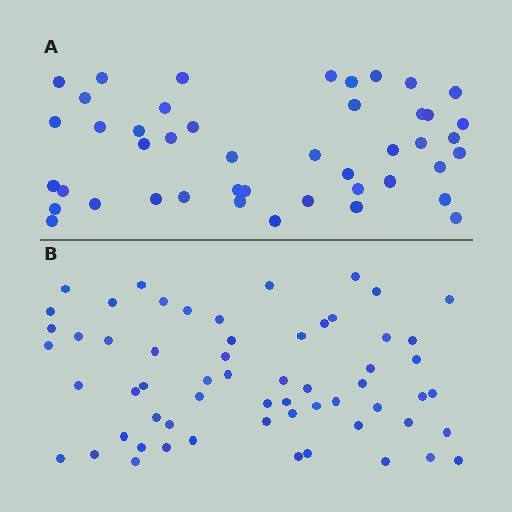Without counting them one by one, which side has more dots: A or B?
Region B (the bottom region) has more dots.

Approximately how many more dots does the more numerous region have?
Region B has approximately 15 more dots than region A.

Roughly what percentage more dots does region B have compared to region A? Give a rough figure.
About 35% more.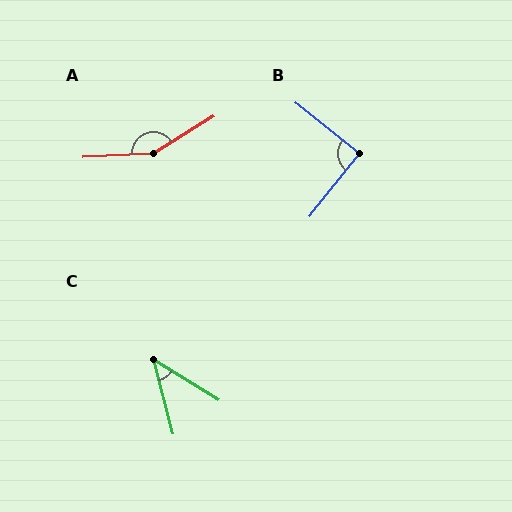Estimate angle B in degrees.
Approximately 90 degrees.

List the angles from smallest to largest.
C (44°), B (90°), A (151°).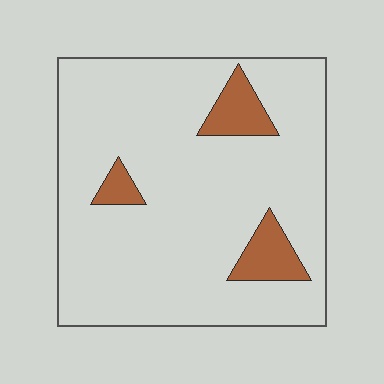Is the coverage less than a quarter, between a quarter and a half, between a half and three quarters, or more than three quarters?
Less than a quarter.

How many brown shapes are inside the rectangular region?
3.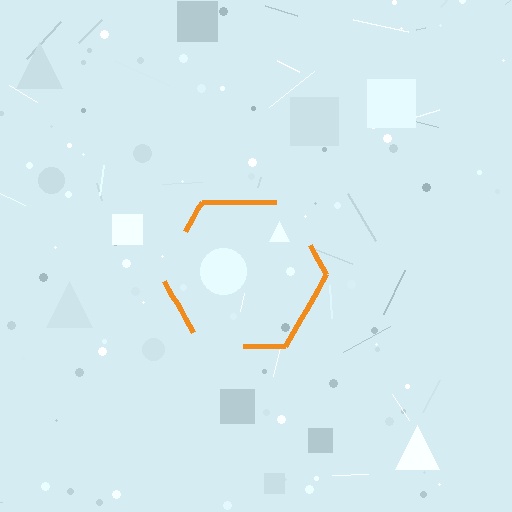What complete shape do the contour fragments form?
The contour fragments form a hexagon.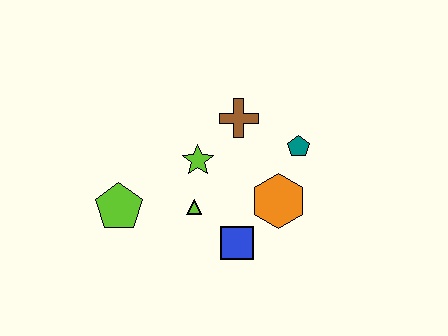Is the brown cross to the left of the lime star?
No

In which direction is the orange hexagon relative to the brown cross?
The orange hexagon is below the brown cross.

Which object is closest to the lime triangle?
The lime star is closest to the lime triangle.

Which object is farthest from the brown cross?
The lime pentagon is farthest from the brown cross.